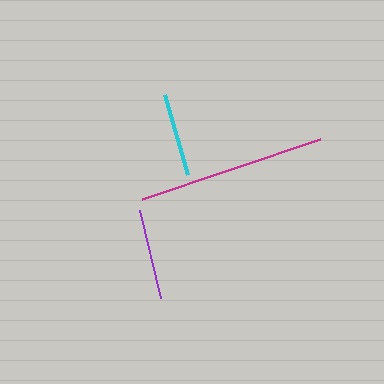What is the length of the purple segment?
The purple segment is approximately 90 pixels long.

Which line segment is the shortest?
The cyan line is the shortest at approximately 84 pixels.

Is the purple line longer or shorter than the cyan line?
The purple line is longer than the cyan line.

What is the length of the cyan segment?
The cyan segment is approximately 84 pixels long.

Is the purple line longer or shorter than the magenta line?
The magenta line is longer than the purple line.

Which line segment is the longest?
The magenta line is the longest at approximately 188 pixels.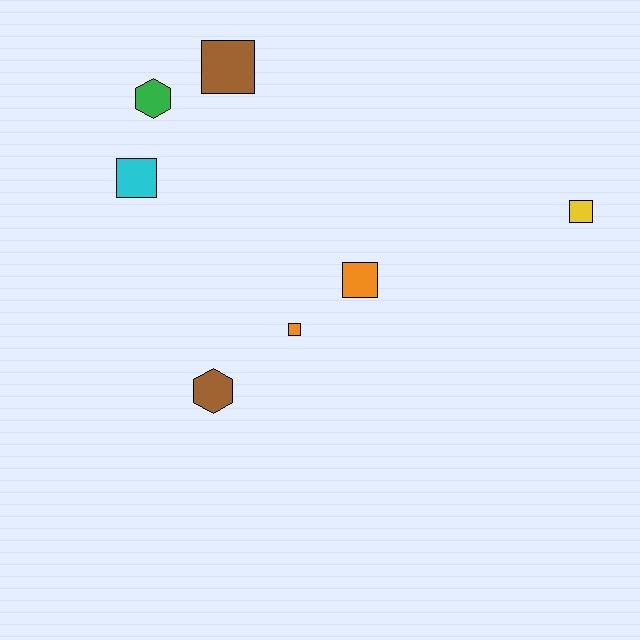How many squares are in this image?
There are 5 squares.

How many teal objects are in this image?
There are no teal objects.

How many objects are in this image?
There are 7 objects.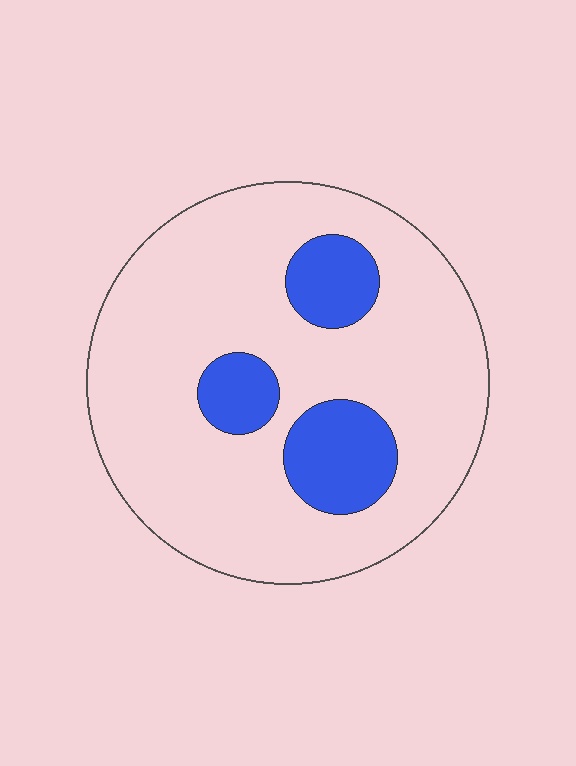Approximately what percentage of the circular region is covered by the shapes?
Approximately 20%.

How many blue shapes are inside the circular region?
3.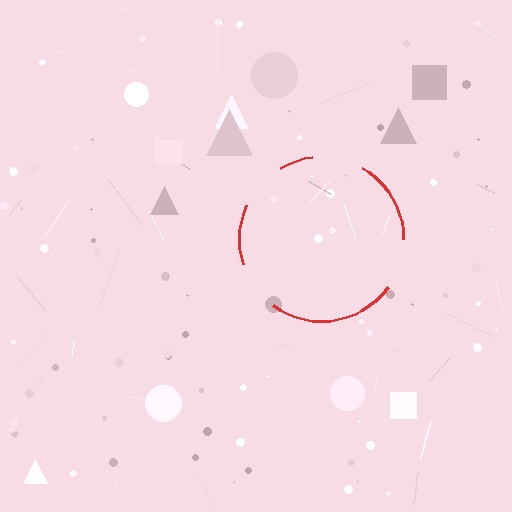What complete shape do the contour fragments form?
The contour fragments form a circle.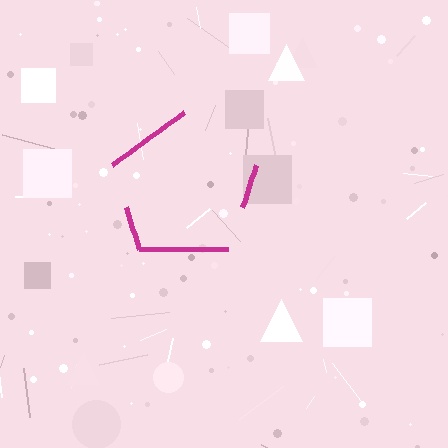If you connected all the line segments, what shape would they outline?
They would outline a pentagon.